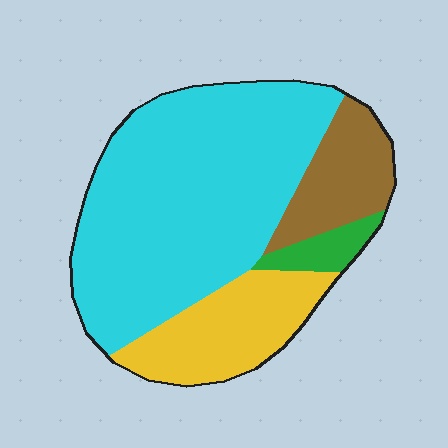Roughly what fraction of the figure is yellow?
Yellow takes up between a sixth and a third of the figure.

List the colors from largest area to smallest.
From largest to smallest: cyan, yellow, brown, green.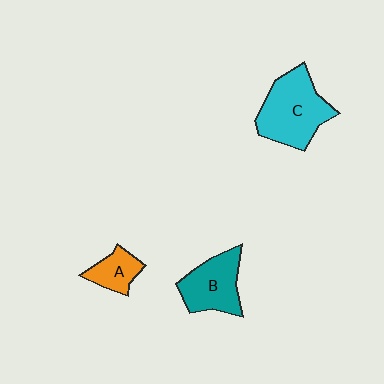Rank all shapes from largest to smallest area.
From largest to smallest: C (cyan), B (teal), A (orange).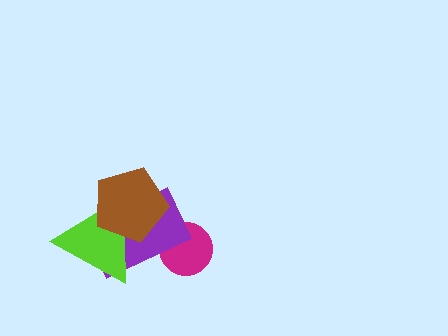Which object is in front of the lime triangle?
The brown pentagon is in front of the lime triangle.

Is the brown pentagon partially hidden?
No, no other shape covers it.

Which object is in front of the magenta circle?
The purple rectangle is in front of the magenta circle.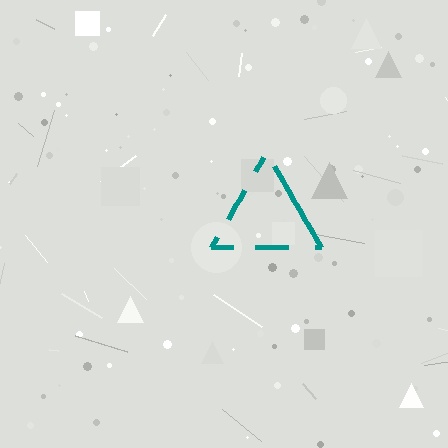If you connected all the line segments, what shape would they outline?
They would outline a triangle.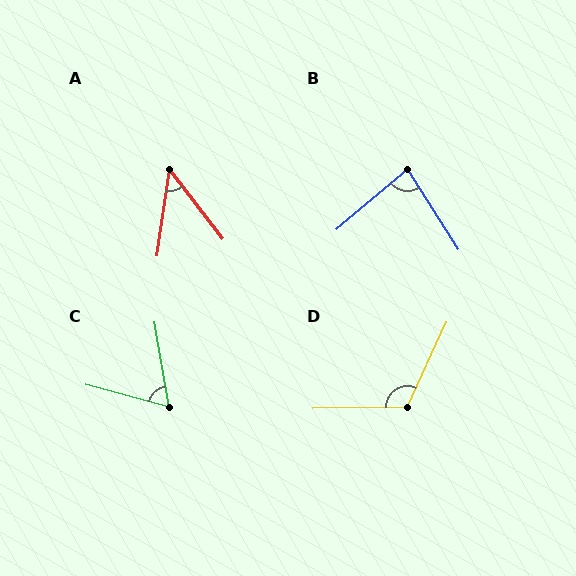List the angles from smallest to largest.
A (46°), C (66°), B (83°), D (115°).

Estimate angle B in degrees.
Approximately 83 degrees.